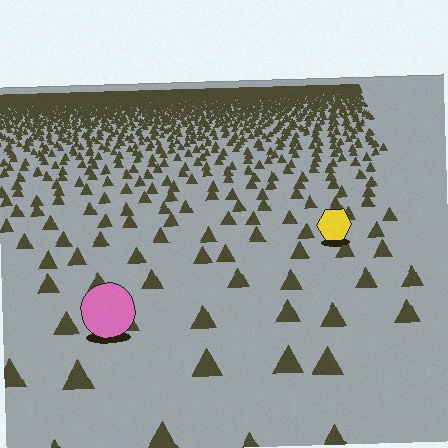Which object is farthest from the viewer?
The yellow hexagon is farthest from the viewer. It appears smaller and the ground texture around it is denser.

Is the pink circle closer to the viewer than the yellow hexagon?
Yes. The pink circle is closer — you can tell from the texture gradient: the ground texture is coarser near it.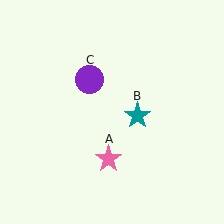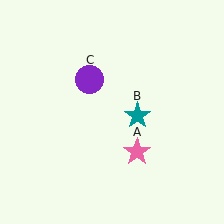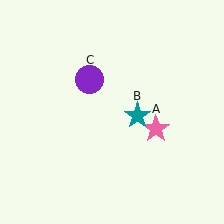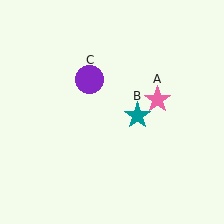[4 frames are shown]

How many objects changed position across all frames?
1 object changed position: pink star (object A).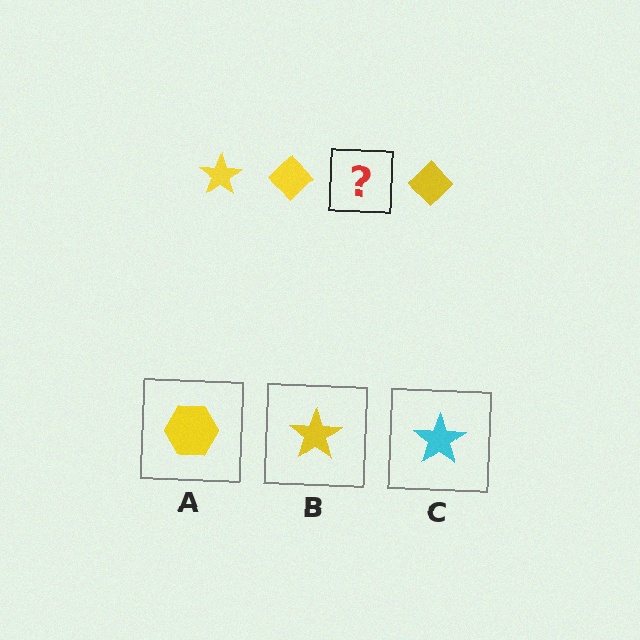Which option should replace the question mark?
Option B.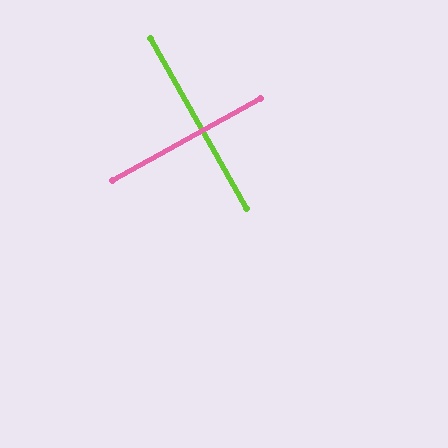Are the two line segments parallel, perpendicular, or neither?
Perpendicular — they meet at approximately 90°.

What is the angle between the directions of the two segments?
Approximately 90 degrees.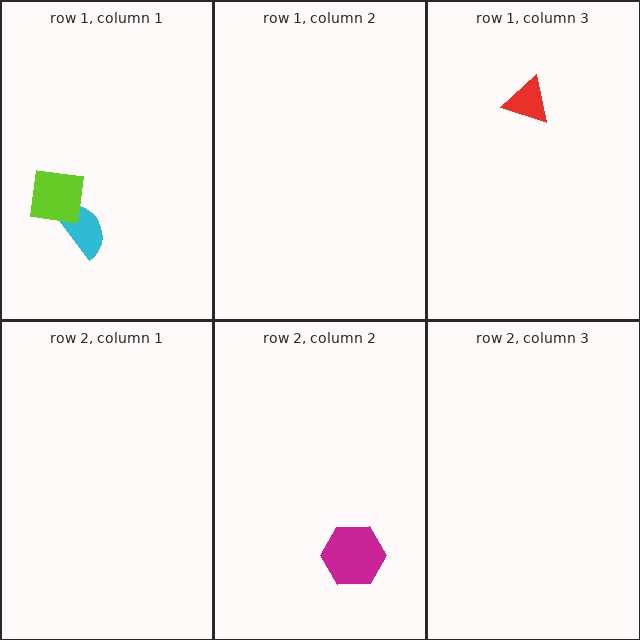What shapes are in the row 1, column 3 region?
The red triangle.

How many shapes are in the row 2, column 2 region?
1.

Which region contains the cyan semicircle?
The row 1, column 1 region.